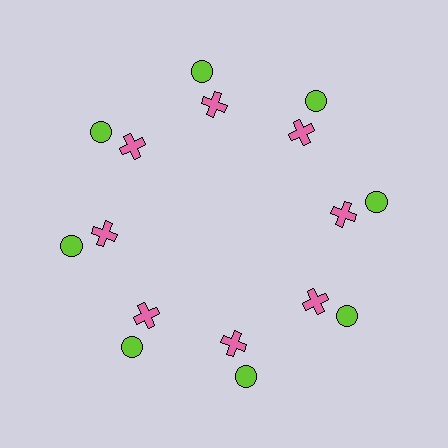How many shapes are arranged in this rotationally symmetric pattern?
There are 16 shapes, arranged in 8 groups of 2.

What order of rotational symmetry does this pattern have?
This pattern has 8-fold rotational symmetry.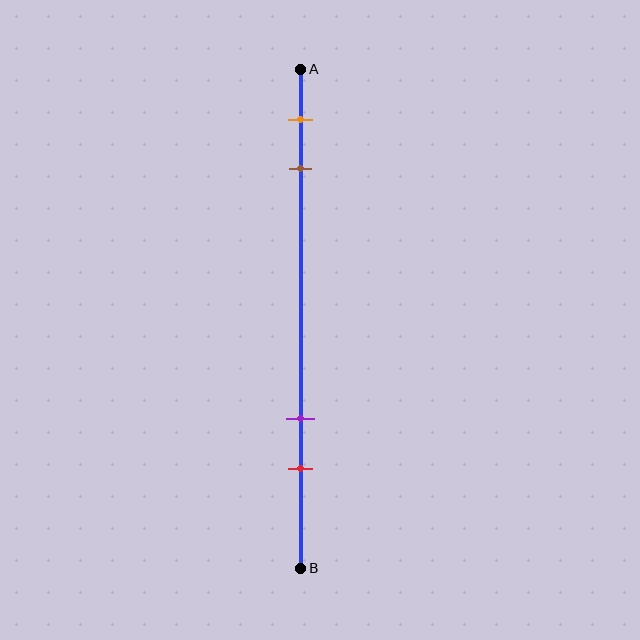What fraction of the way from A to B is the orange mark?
The orange mark is approximately 10% (0.1) of the way from A to B.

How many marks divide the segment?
There are 4 marks dividing the segment.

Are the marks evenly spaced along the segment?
No, the marks are not evenly spaced.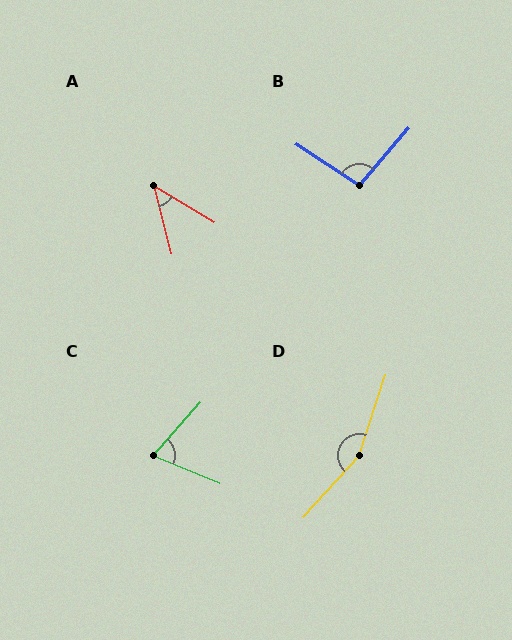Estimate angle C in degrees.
Approximately 71 degrees.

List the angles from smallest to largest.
A (44°), C (71°), B (97°), D (156°).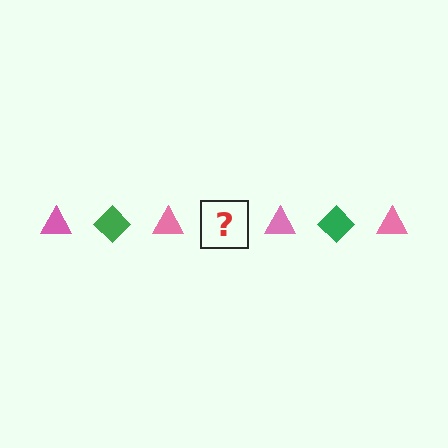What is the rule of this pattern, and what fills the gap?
The rule is that the pattern alternates between pink triangle and green diamond. The gap should be filled with a green diamond.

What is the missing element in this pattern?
The missing element is a green diamond.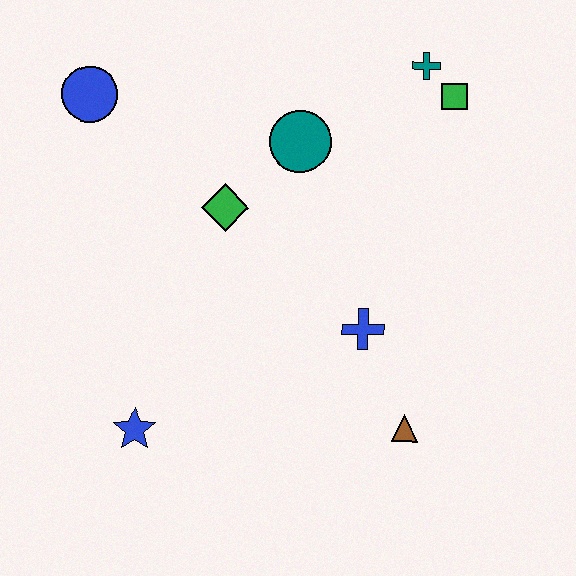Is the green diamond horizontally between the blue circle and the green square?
Yes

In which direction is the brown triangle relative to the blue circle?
The brown triangle is below the blue circle.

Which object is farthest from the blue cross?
The blue circle is farthest from the blue cross.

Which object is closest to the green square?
The teal cross is closest to the green square.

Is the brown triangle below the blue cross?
Yes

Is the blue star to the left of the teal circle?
Yes